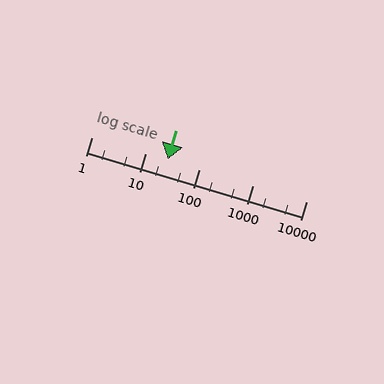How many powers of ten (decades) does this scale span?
The scale spans 4 decades, from 1 to 10000.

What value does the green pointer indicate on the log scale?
The pointer indicates approximately 26.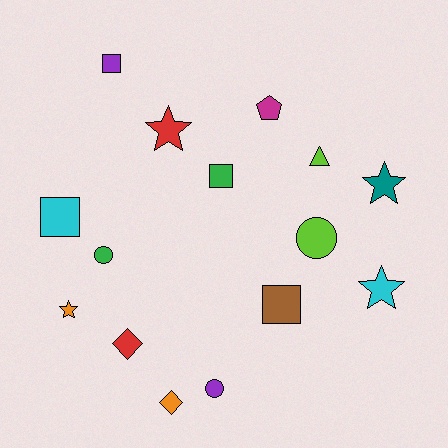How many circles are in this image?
There are 3 circles.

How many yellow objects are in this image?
There are no yellow objects.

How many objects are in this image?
There are 15 objects.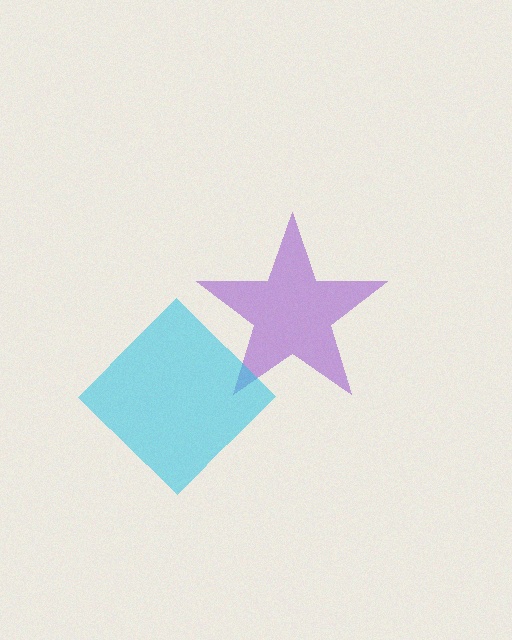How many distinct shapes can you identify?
There are 2 distinct shapes: a purple star, a cyan diamond.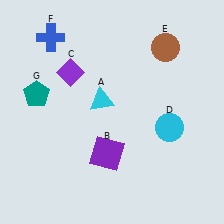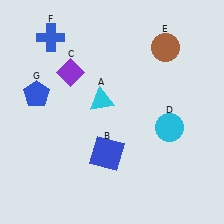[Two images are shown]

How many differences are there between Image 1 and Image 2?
There are 2 differences between the two images.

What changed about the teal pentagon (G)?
In Image 1, G is teal. In Image 2, it changed to blue.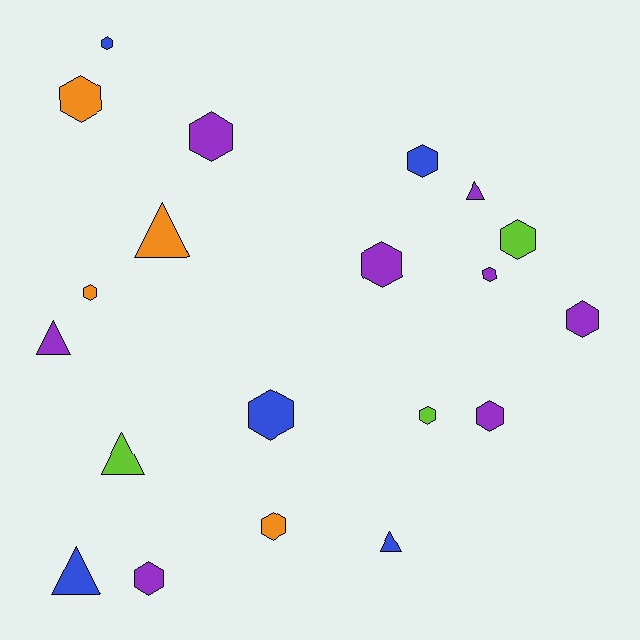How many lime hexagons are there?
There are 2 lime hexagons.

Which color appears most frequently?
Purple, with 8 objects.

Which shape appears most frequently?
Hexagon, with 14 objects.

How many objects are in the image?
There are 20 objects.